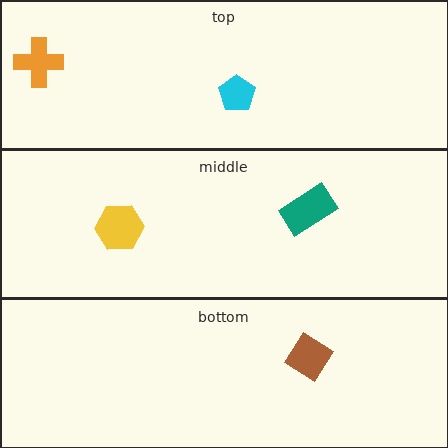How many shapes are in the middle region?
2.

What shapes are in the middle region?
The yellow hexagon, the teal rectangle.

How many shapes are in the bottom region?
1.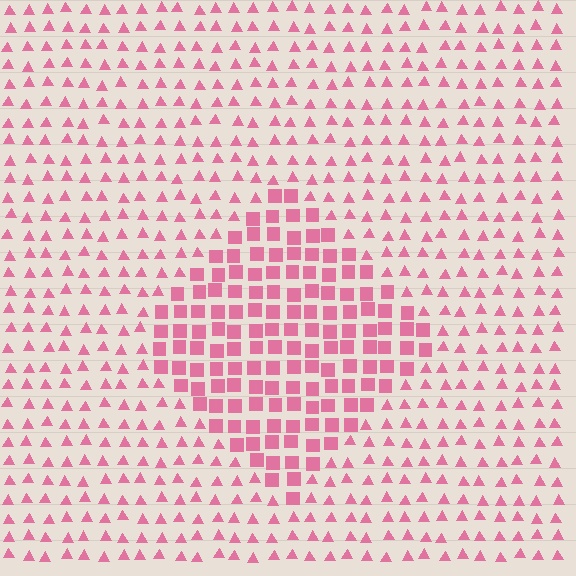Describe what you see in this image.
The image is filled with small pink elements arranged in a uniform grid. A diamond-shaped region contains squares, while the surrounding area contains triangles. The boundary is defined purely by the change in element shape.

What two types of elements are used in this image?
The image uses squares inside the diamond region and triangles outside it.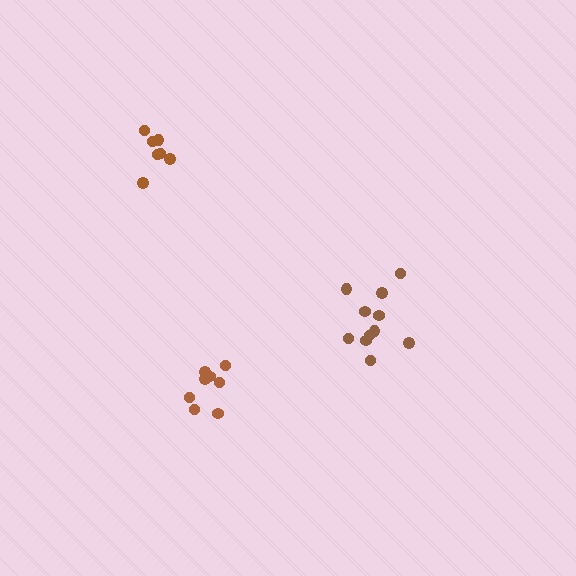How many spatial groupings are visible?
There are 3 spatial groupings.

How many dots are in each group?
Group 1: 8 dots, Group 2: 7 dots, Group 3: 11 dots (26 total).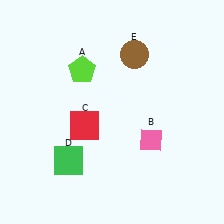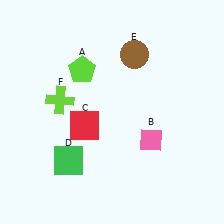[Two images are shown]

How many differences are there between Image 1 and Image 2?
There is 1 difference between the two images.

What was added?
A lime cross (F) was added in Image 2.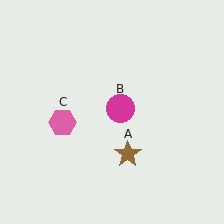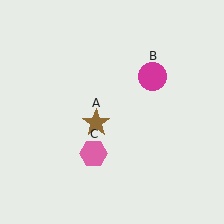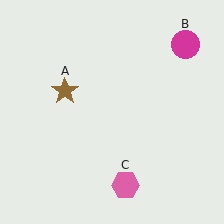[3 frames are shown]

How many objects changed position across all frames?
3 objects changed position: brown star (object A), magenta circle (object B), pink hexagon (object C).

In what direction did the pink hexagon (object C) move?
The pink hexagon (object C) moved down and to the right.